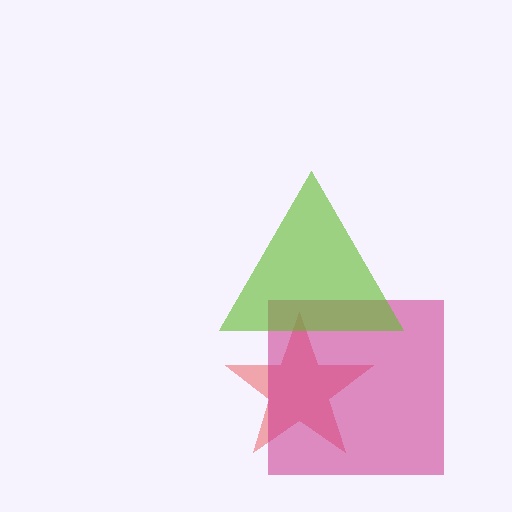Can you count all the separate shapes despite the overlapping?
Yes, there are 3 separate shapes.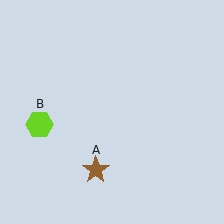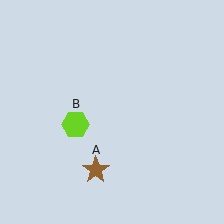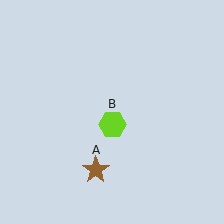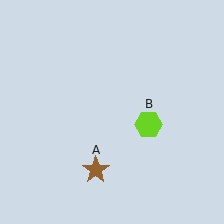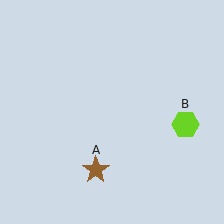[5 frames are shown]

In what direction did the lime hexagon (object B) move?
The lime hexagon (object B) moved right.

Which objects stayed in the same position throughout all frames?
Brown star (object A) remained stationary.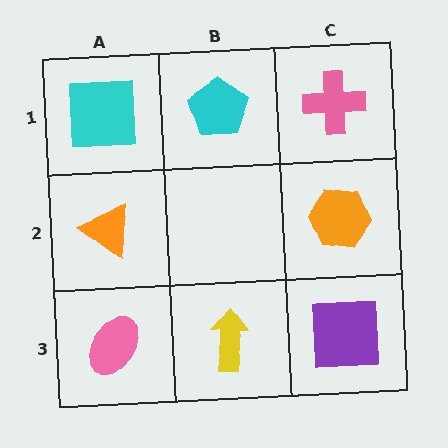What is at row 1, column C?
A pink cross.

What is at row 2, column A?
An orange triangle.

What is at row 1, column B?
A cyan pentagon.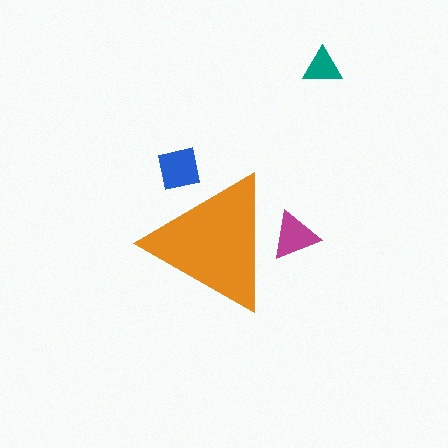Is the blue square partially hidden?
Yes, the blue square is partially hidden behind the orange triangle.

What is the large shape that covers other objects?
An orange triangle.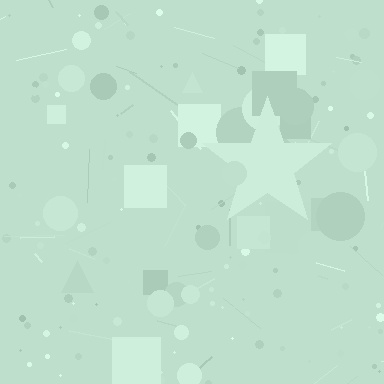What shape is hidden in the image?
A star is hidden in the image.